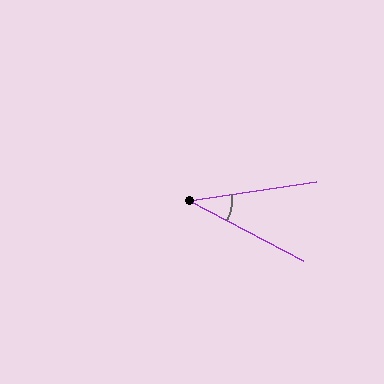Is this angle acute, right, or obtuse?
It is acute.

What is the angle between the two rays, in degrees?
Approximately 36 degrees.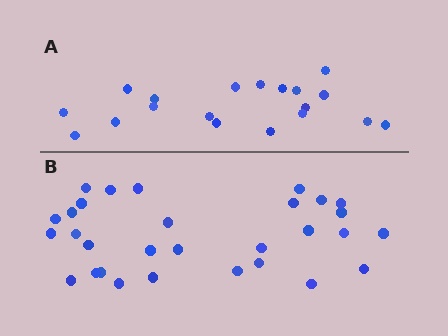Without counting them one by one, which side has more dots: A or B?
Region B (the bottom region) has more dots.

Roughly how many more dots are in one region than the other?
Region B has roughly 12 or so more dots than region A.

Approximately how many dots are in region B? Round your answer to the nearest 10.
About 30 dots.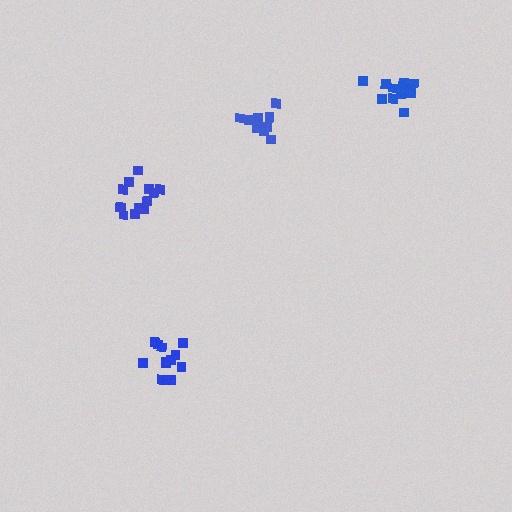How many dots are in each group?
Group 1: 12 dots, Group 2: 10 dots, Group 3: 11 dots, Group 4: 13 dots (46 total).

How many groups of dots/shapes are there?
There are 4 groups.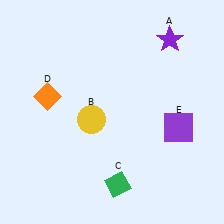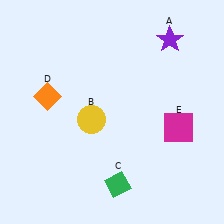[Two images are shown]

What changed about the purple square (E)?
In Image 1, E is purple. In Image 2, it changed to magenta.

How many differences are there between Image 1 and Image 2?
There is 1 difference between the two images.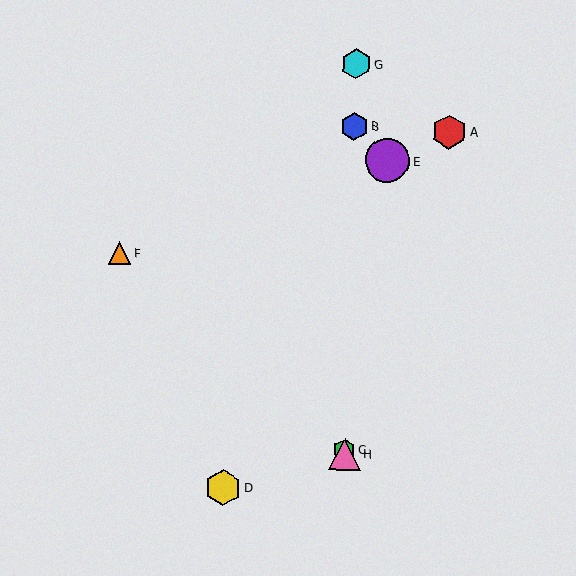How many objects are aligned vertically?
4 objects (B, C, G, H) are aligned vertically.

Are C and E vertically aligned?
No, C is at x≈345 and E is at x≈387.